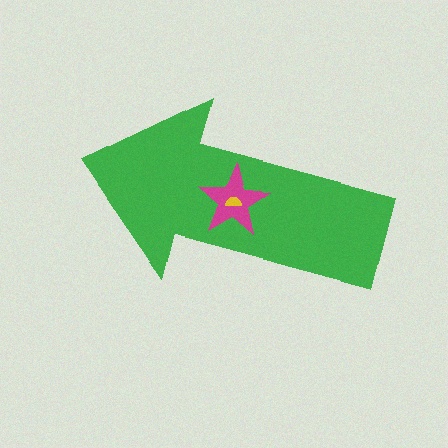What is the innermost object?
The yellow semicircle.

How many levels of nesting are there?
3.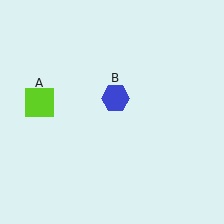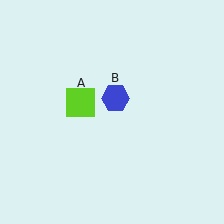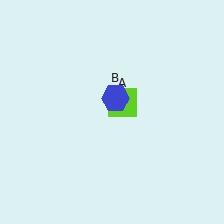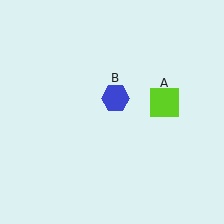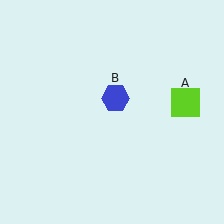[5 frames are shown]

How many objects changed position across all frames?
1 object changed position: lime square (object A).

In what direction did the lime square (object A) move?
The lime square (object A) moved right.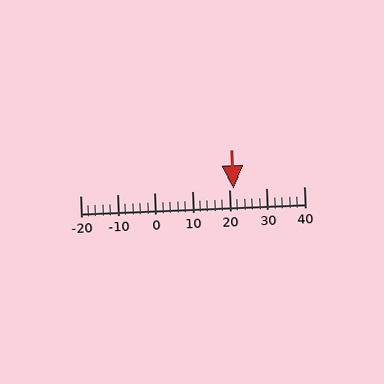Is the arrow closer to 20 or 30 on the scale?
The arrow is closer to 20.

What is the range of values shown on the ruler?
The ruler shows values from -20 to 40.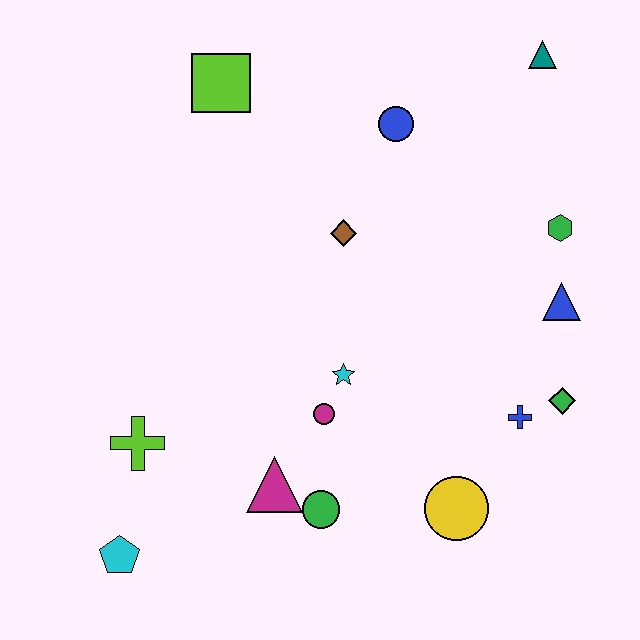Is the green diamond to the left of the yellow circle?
No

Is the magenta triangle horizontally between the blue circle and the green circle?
No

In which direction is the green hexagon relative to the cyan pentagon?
The green hexagon is to the right of the cyan pentagon.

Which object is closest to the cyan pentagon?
The lime cross is closest to the cyan pentagon.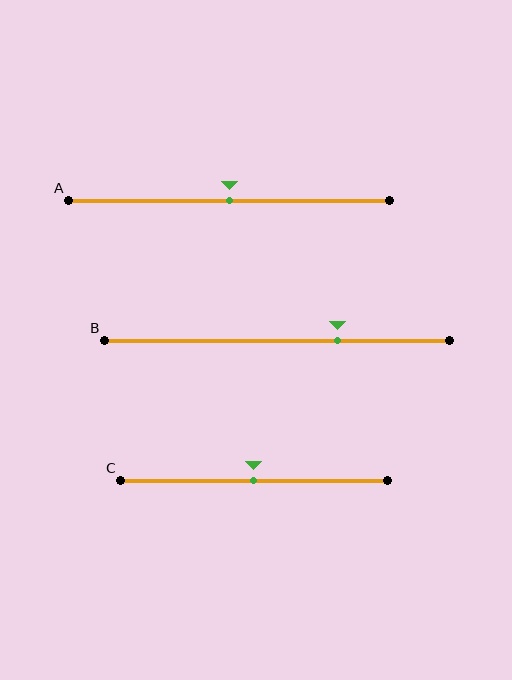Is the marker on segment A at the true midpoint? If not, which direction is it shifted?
Yes, the marker on segment A is at the true midpoint.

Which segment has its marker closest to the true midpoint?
Segment A has its marker closest to the true midpoint.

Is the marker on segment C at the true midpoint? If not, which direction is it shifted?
Yes, the marker on segment C is at the true midpoint.